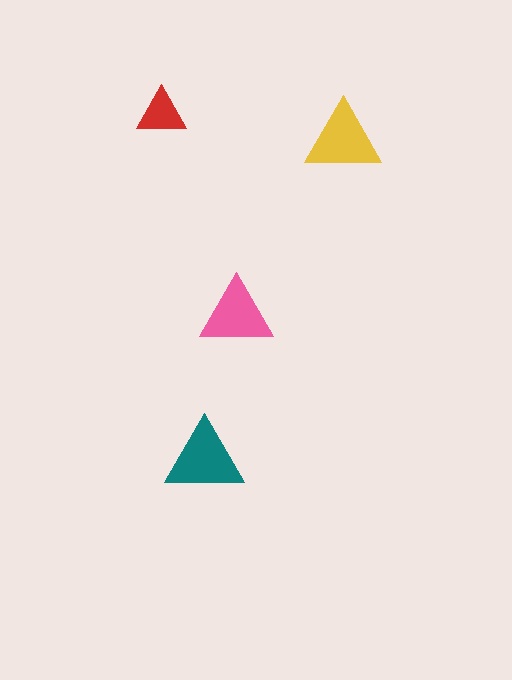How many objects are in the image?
There are 4 objects in the image.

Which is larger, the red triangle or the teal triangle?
The teal one.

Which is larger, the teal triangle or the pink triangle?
The teal one.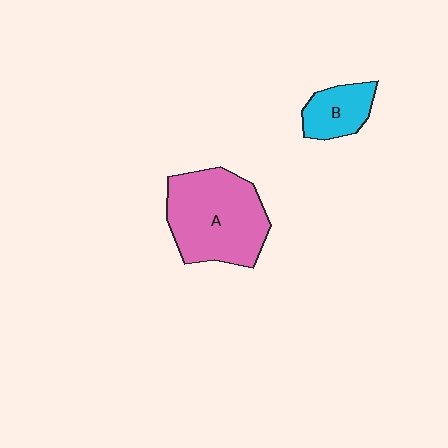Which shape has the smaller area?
Shape B (cyan).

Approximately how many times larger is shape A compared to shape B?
Approximately 2.5 times.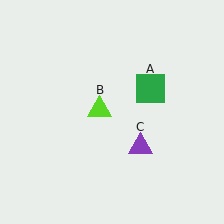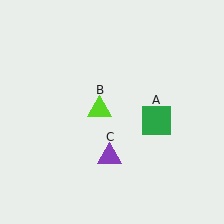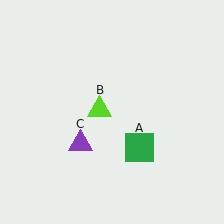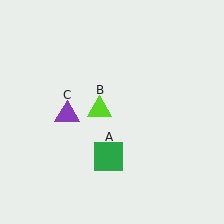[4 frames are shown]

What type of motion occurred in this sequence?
The green square (object A), purple triangle (object C) rotated clockwise around the center of the scene.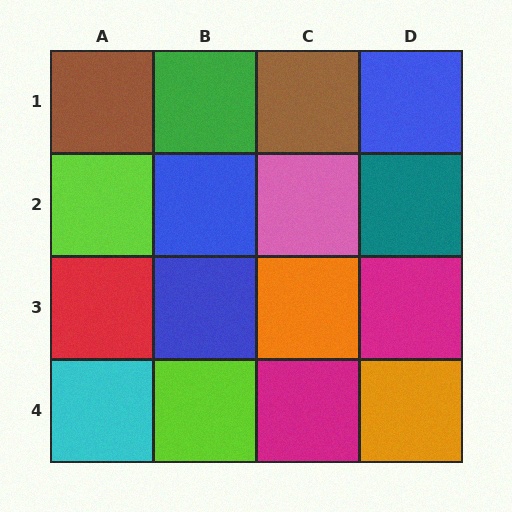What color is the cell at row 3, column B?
Blue.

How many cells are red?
1 cell is red.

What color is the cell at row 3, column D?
Magenta.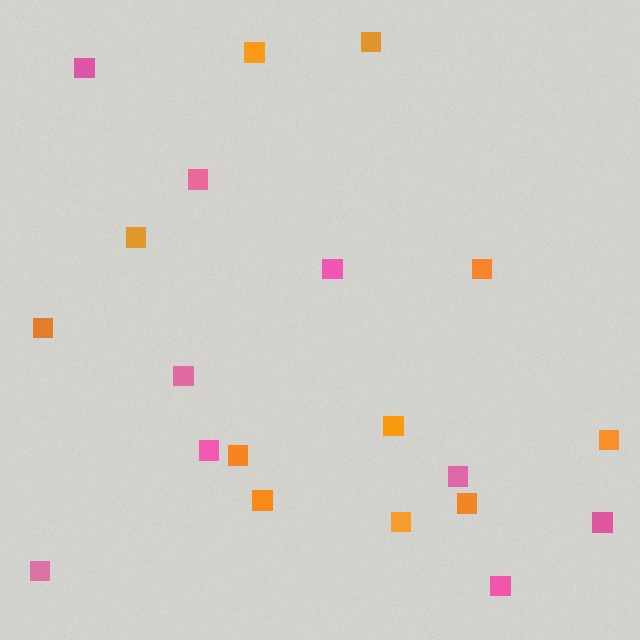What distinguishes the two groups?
There are 2 groups: one group of pink squares (9) and one group of orange squares (11).